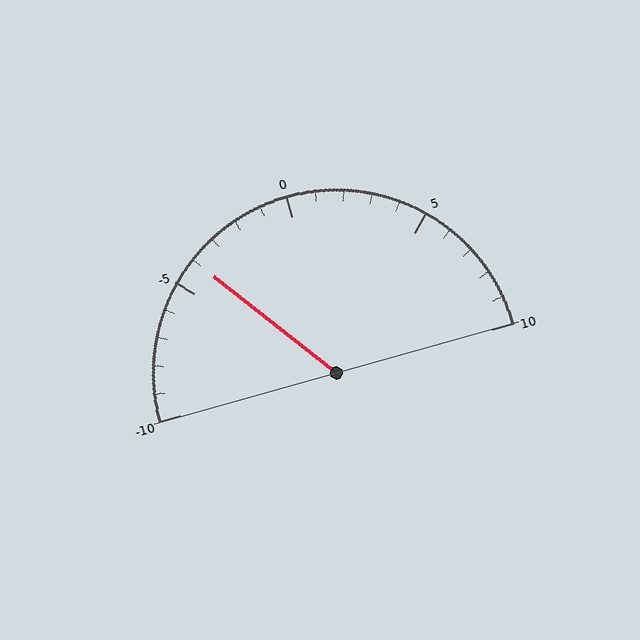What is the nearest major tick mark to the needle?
The nearest major tick mark is -5.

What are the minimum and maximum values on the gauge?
The gauge ranges from -10 to 10.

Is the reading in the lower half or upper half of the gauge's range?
The reading is in the lower half of the range (-10 to 10).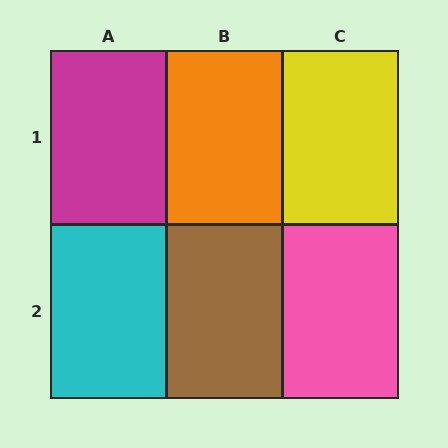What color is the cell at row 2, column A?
Cyan.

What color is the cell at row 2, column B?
Brown.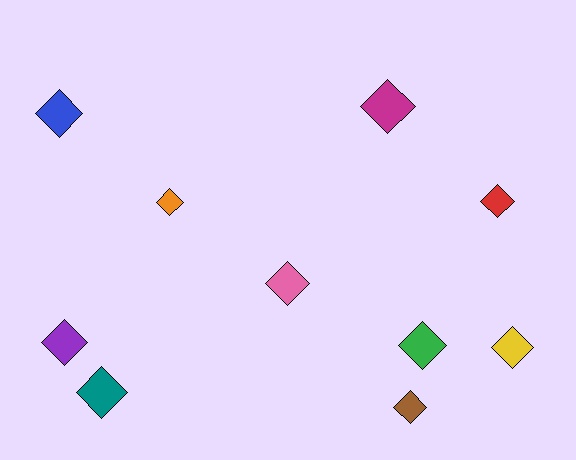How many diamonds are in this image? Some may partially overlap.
There are 10 diamonds.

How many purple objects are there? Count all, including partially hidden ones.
There is 1 purple object.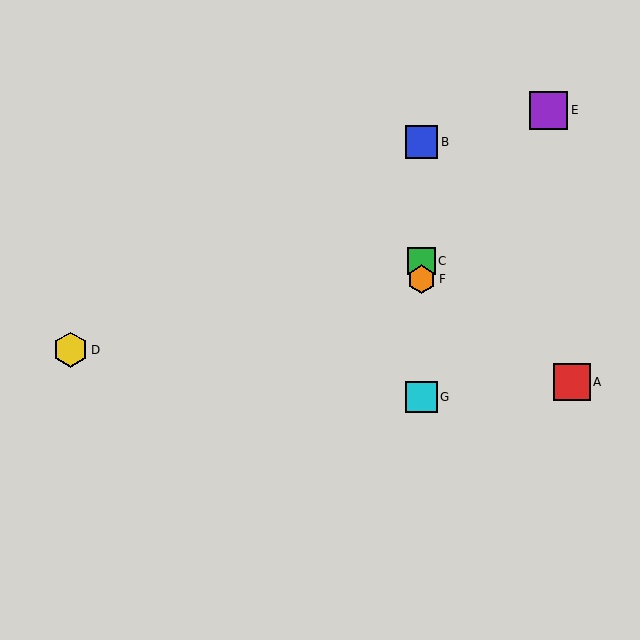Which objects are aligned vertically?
Objects B, C, F, G are aligned vertically.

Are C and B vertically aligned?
Yes, both are at x≈421.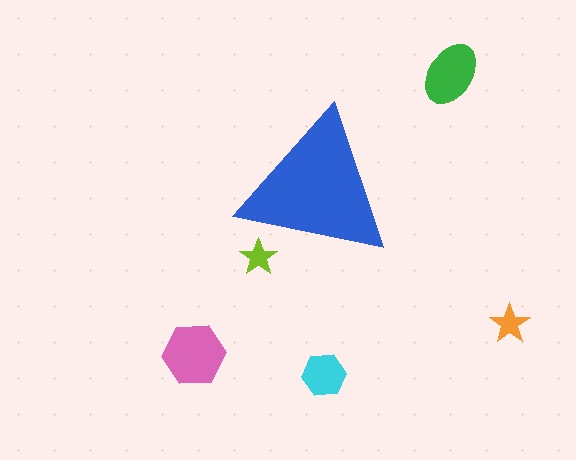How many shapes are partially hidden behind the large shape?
1 shape is partially hidden.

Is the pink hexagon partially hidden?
No, the pink hexagon is fully visible.